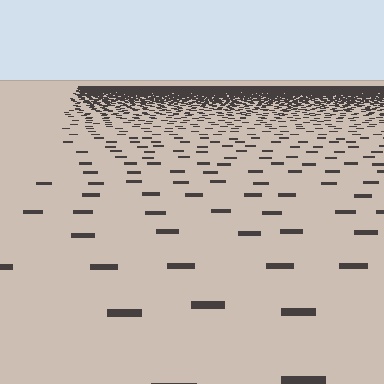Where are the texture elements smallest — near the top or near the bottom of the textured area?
Near the top.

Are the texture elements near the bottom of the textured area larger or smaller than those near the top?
Larger. Near the bottom, elements are closer to the viewer and appear at a bigger on-screen size.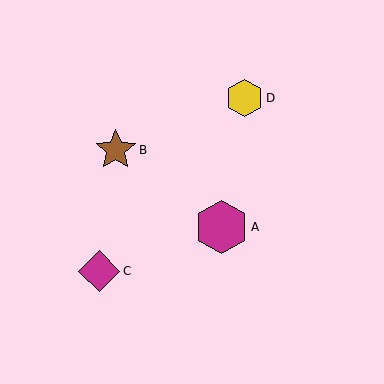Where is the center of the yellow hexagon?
The center of the yellow hexagon is at (244, 98).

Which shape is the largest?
The magenta hexagon (labeled A) is the largest.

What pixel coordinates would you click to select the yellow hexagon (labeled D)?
Click at (244, 98) to select the yellow hexagon D.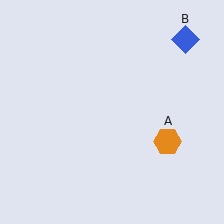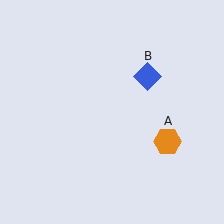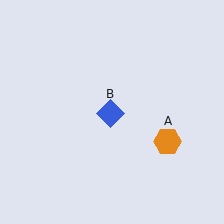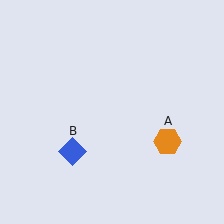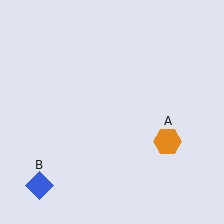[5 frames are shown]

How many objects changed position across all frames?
1 object changed position: blue diamond (object B).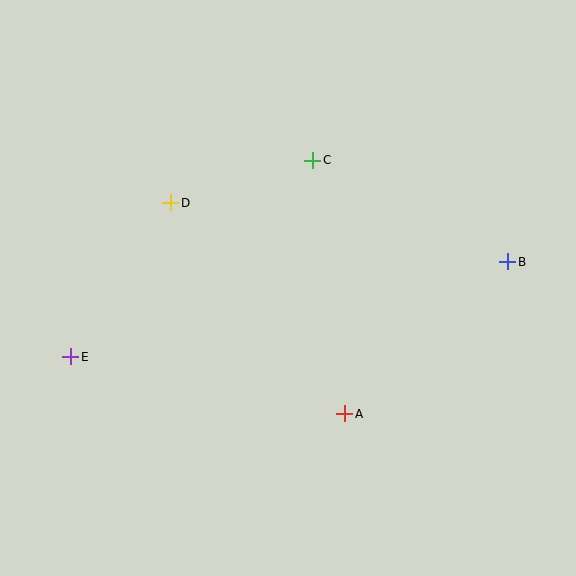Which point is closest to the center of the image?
Point C at (313, 160) is closest to the center.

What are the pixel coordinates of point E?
Point E is at (71, 357).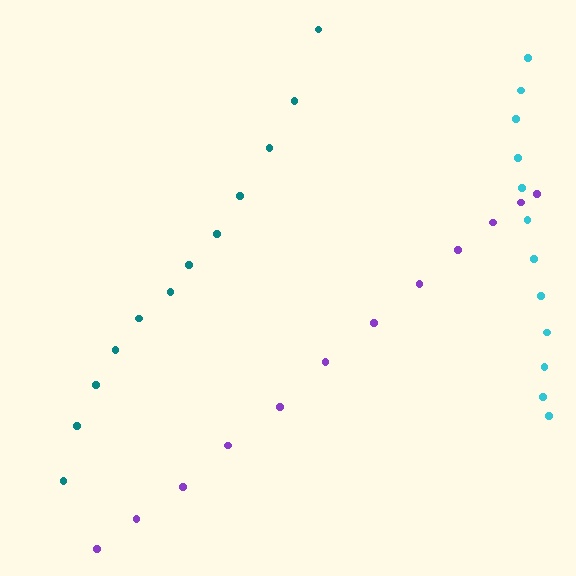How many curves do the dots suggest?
There are 3 distinct paths.